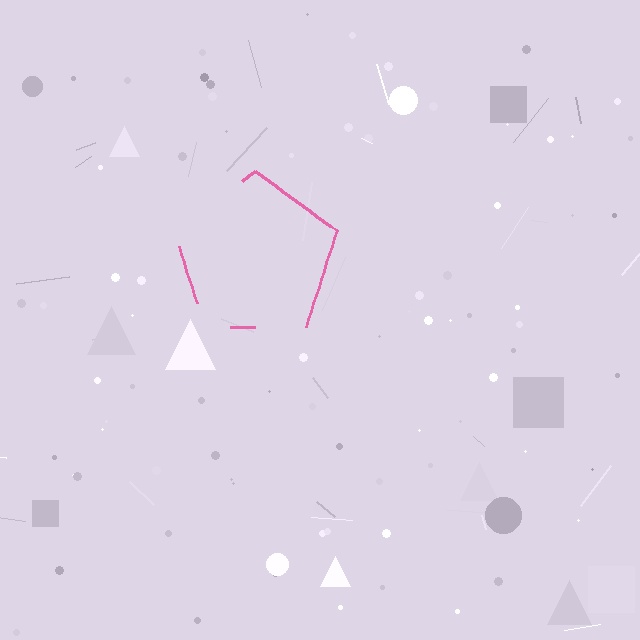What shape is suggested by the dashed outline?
The dashed outline suggests a pentagon.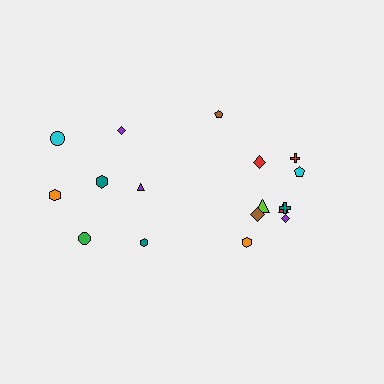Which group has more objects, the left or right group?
The right group.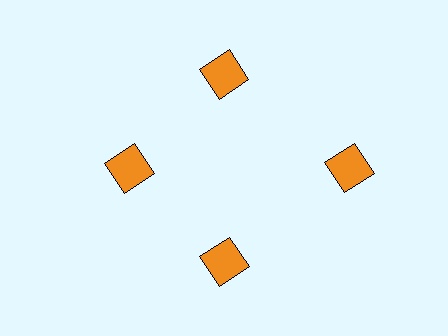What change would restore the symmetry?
The symmetry would be restored by moving it inward, back onto the ring so that all 4 squares sit at equal angles and equal distance from the center.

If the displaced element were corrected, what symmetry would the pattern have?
It would have 4-fold rotational symmetry — the pattern would map onto itself every 90 degrees.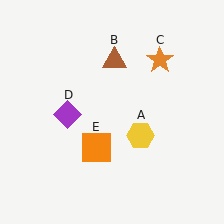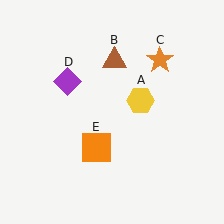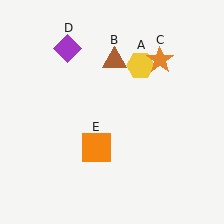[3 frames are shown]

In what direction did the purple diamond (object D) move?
The purple diamond (object D) moved up.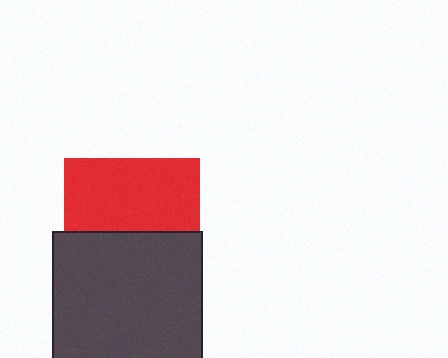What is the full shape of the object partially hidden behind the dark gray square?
The partially hidden object is a red square.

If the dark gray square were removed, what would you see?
You would see the complete red square.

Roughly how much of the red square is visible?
About half of it is visible (roughly 54%).